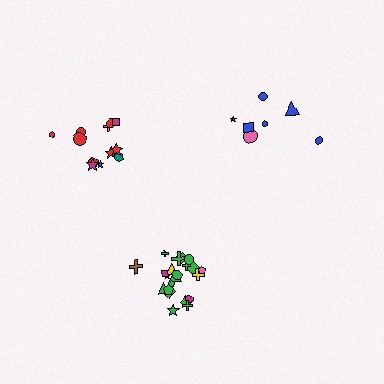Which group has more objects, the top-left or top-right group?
The top-left group.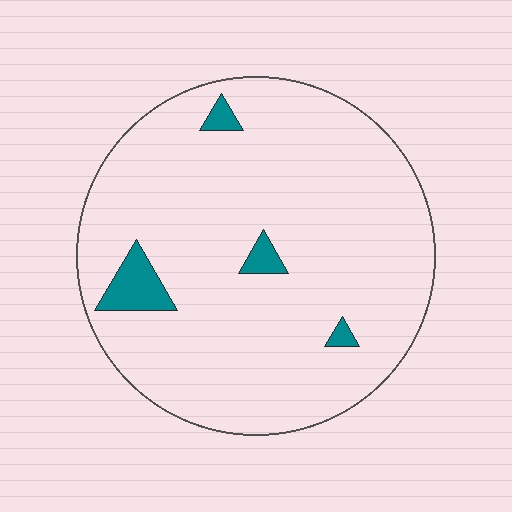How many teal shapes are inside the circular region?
4.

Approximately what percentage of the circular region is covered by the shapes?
Approximately 5%.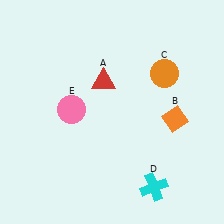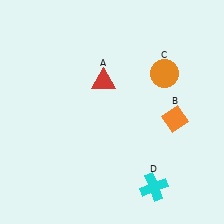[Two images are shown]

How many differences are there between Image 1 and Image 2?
There is 1 difference between the two images.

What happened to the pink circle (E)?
The pink circle (E) was removed in Image 2. It was in the top-left area of Image 1.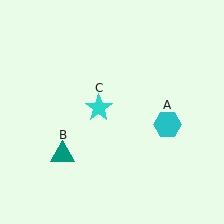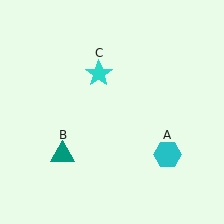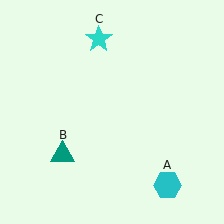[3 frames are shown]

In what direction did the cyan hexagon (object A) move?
The cyan hexagon (object A) moved down.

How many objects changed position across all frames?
2 objects changed position: cyan hexagon (object A), cyan star (object C).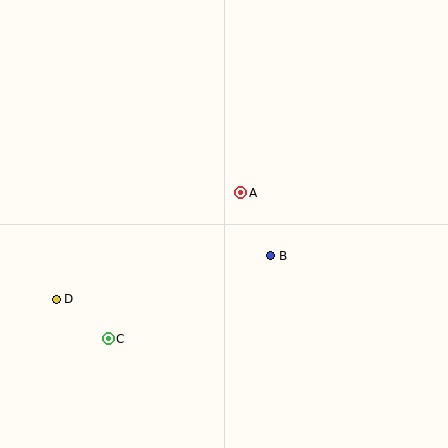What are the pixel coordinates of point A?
Point A is at (241, 193).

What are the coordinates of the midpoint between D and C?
The midpoint between D and C is at (82, 319).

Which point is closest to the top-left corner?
Point D is closest to the top-left corner.